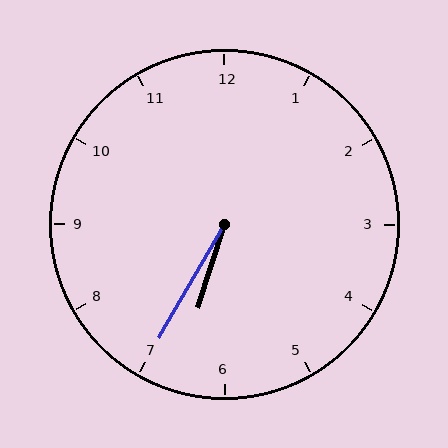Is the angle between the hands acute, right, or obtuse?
It is acute.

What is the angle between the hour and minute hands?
Approximately 12 degrees.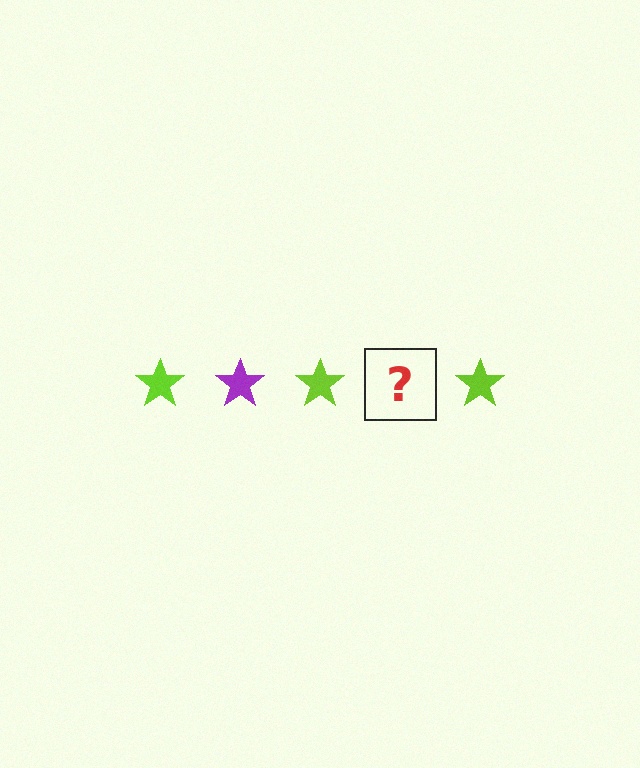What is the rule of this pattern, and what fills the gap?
The rule is that the pattern cycles through lime, purple stars. The gap should be filled with a purple star.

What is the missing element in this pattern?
The missing element is a purple star.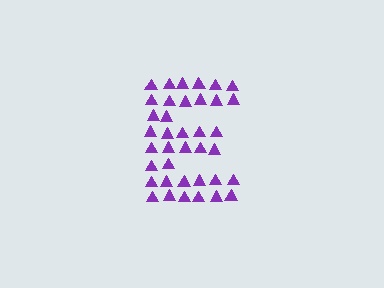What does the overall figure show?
The overall figure shows the letter E.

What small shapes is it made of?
It is made of small triangles.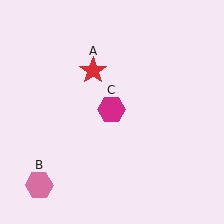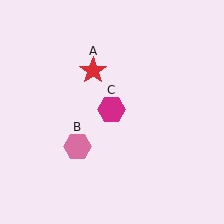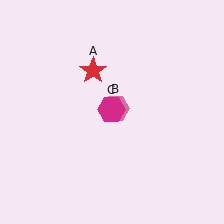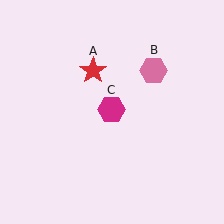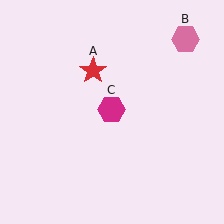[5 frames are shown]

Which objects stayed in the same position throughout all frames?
Red star (object A) and magenta hexagon (object C) remained stationary.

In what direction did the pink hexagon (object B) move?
The pink hexagon (object B) moved up and to the right.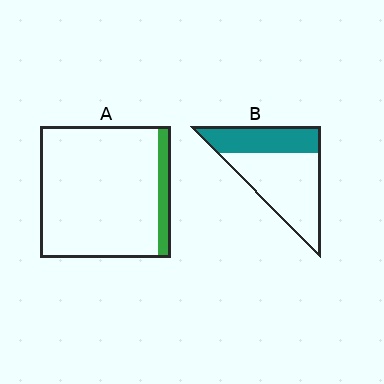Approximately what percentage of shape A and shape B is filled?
A is approximately 10% and B is approximately 35%.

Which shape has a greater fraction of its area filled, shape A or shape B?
Shape B.